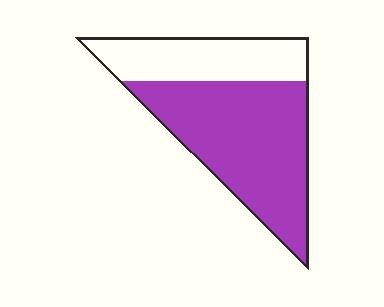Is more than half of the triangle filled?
Yes.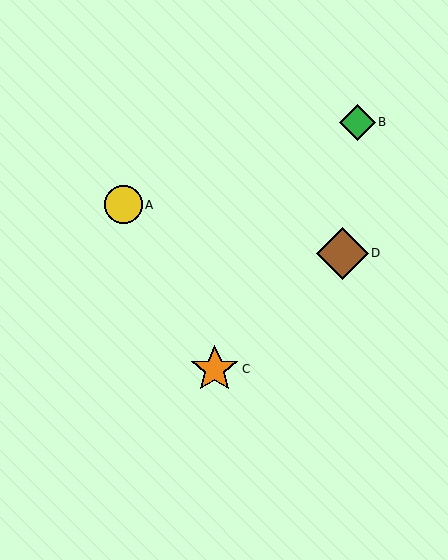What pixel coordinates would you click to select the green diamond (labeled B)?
Click at (357, 122) to select the green diamond B.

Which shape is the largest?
The brown diamond (labeled D) is the largest.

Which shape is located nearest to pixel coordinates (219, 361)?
The orange star (labeled C) at (215, 369) is nearest to that location.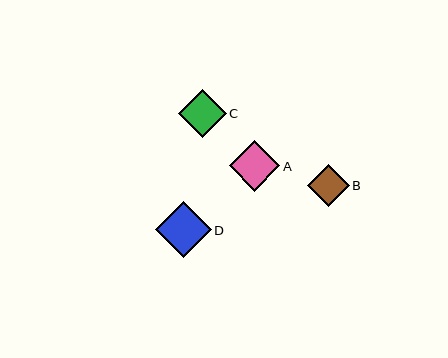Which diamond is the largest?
Diamond D is the largest with a size of approximately 56 pixels.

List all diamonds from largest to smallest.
From largest to smallest: D, A, C, B.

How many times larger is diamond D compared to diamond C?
Diamond D is approximately 1.2 times the size of diamond C.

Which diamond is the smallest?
Diamond B is the smallest with a size of approximately 42 pixels.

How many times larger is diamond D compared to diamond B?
Diamond D is approximately 1.3 times the size of diamond B.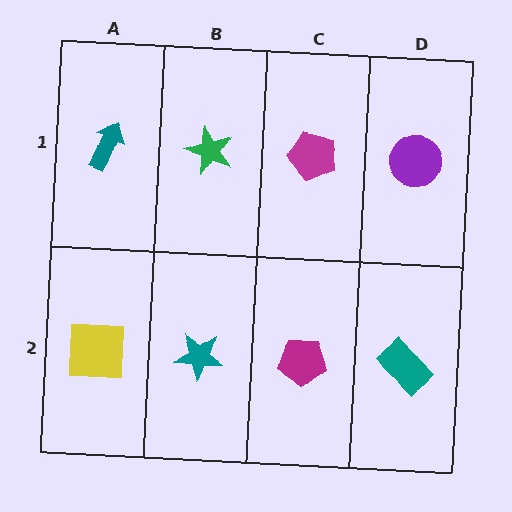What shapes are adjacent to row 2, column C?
A magenta pentagon (row 1, column C), a teal star (row 2, column B), a teal rectangle (row 2, column D).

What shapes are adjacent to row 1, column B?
A teal star (row 2, column B), a teal arrow (row 1, column A), a magenta pentagon (row 1, column C).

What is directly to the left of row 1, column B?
A teal arrow.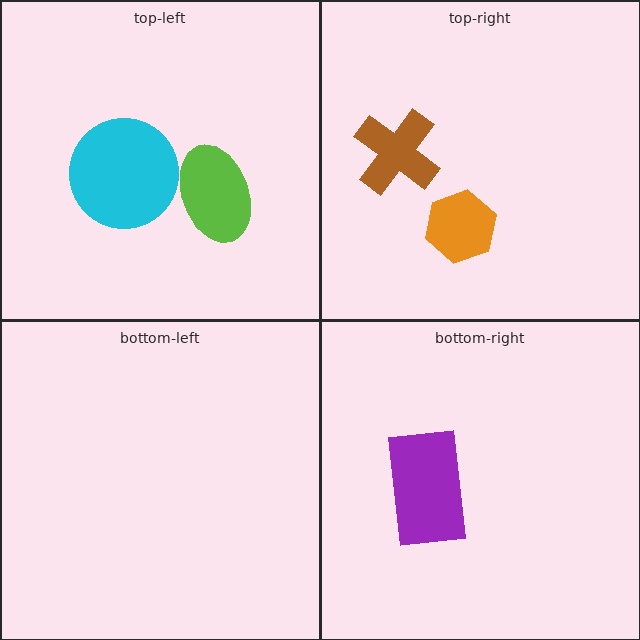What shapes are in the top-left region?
The cyan circle, the lime ellipse.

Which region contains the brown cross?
The top-right region.